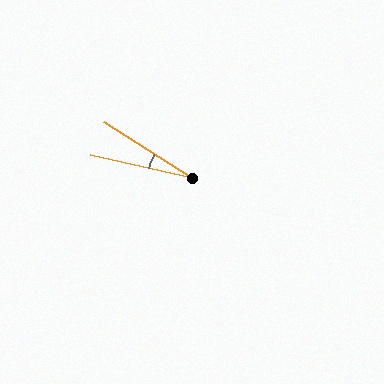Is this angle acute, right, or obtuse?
It is acute.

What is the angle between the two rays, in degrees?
Approximately 20 degrees.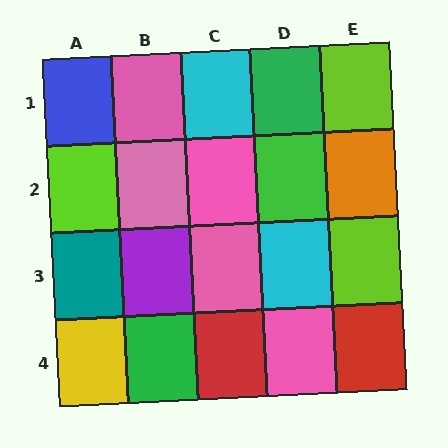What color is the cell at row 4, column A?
Yellow.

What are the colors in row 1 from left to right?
Blue, pink, cyan, green, lime.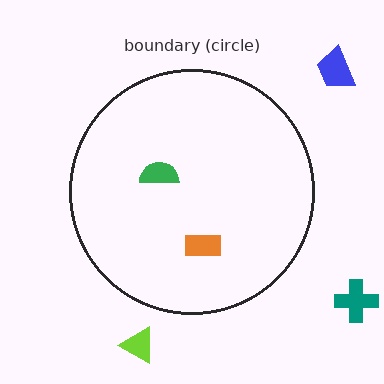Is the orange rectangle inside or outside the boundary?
Inside.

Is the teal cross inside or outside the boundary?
Outside.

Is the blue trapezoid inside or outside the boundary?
Outside.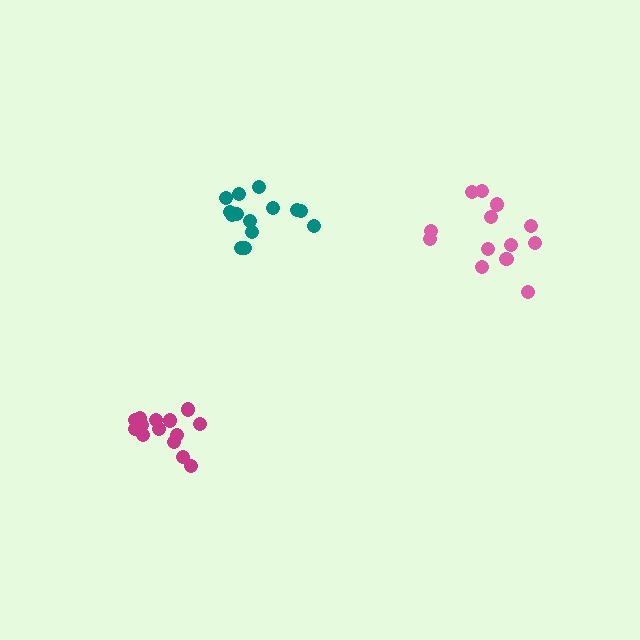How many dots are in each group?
Group 1: 14 dots, Group 2: 13 dots, Group 3: 14 dots (41 total).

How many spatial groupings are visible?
There are 3 spatial groupings.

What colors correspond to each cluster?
The clusters are colored: teal, pink, magenta.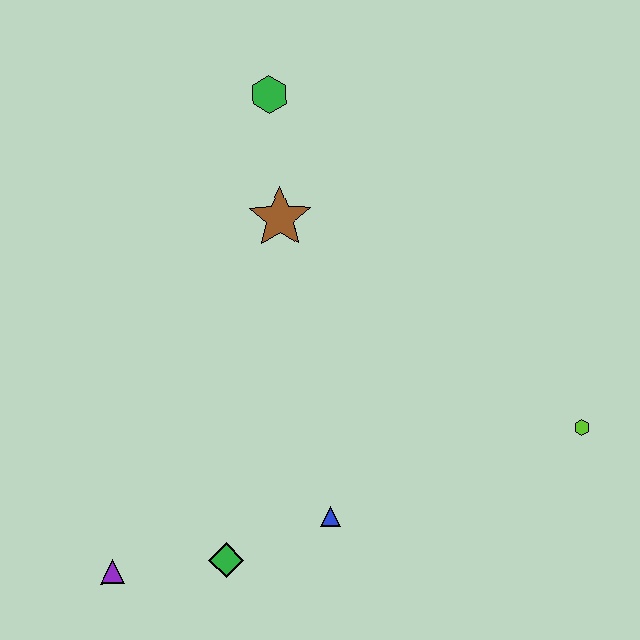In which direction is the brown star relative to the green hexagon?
The brown star is below the green hexagon.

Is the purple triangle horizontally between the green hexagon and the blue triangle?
No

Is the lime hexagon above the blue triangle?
Yes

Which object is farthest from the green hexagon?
The purple triangle is farthest from the green hexagon.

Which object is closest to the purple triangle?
The green diamond is closest to the purple triangle.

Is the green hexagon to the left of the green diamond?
No